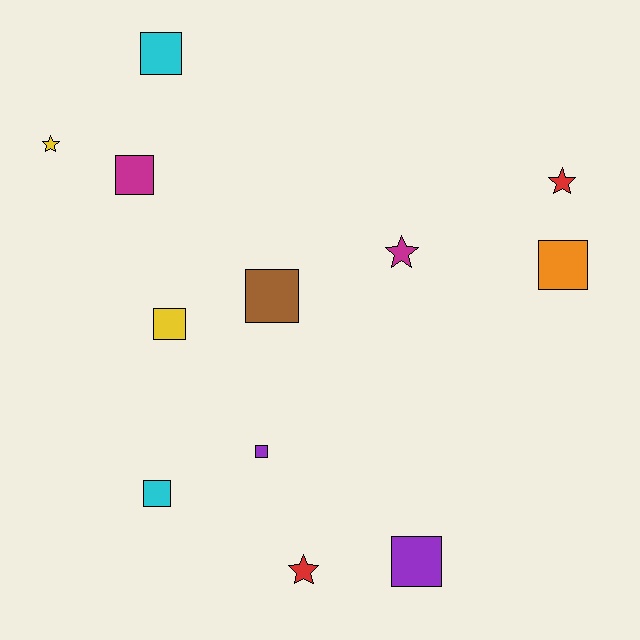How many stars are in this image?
There are 4 stars.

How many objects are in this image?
There are 12 objects.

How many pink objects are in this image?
There are no pink objects.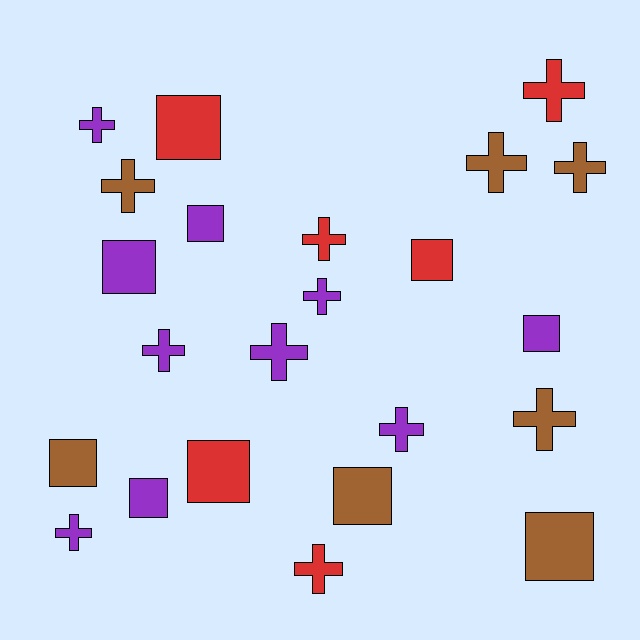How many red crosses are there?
There are 3 red crosses.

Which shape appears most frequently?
Cross, with 13 objects.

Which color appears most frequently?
Purple, with 10 objects.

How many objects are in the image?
There are 23 objects.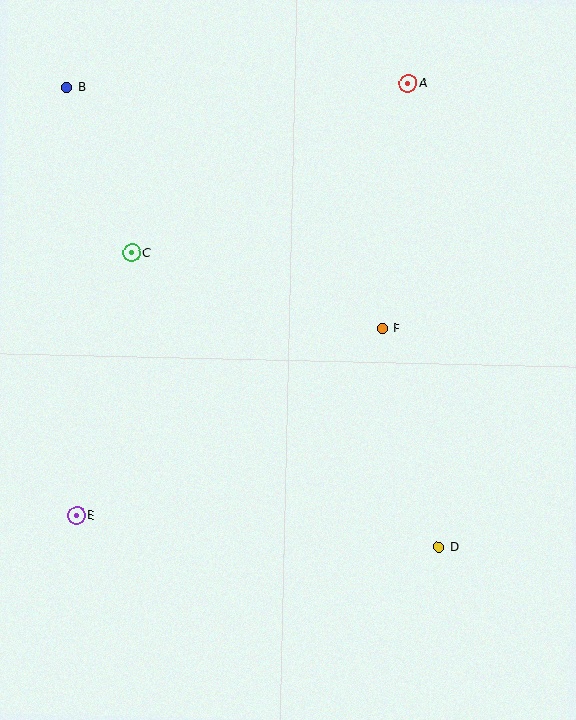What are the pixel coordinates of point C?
Point C is at (132, 253).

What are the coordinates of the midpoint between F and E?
The midpoint between F and E is at (229, 422).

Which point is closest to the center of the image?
Point F at (382, 329) is closest to the center.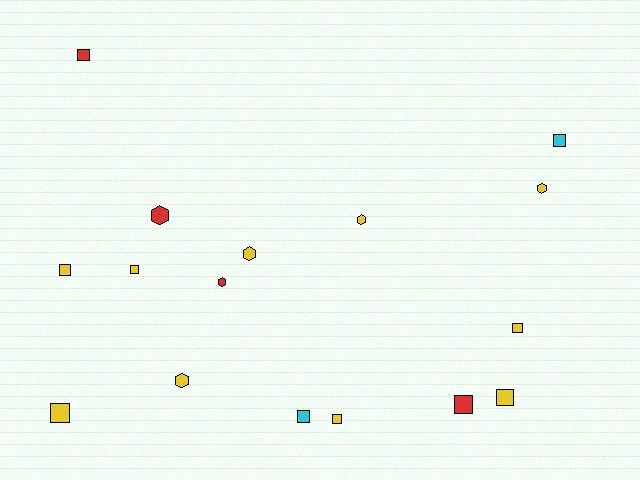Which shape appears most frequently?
Square, with 10 objects.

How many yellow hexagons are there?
There are 4 yellow hexagons.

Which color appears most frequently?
Yellow, with 10 objects.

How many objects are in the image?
There are 16 objects.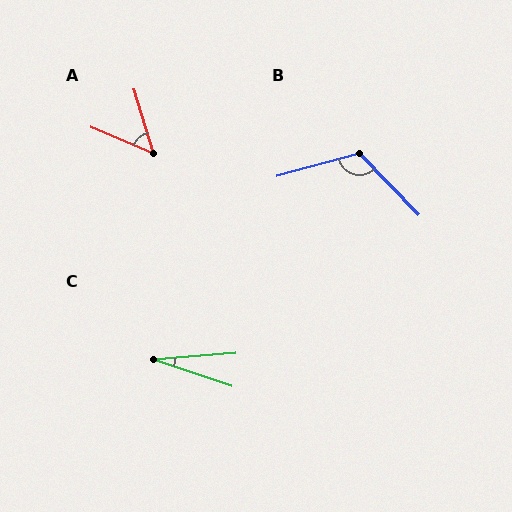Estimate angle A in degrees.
Approximately 51 degrees.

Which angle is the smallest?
C, at approximately 23 degrees.